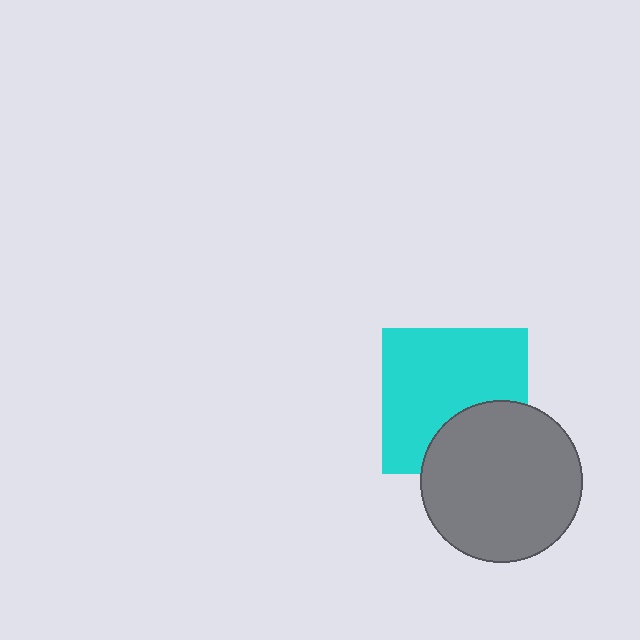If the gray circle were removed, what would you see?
You would see the complete cyan square.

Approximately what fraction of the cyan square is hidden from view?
Roughly 30% of the cyan square is hidden behind the gray circle.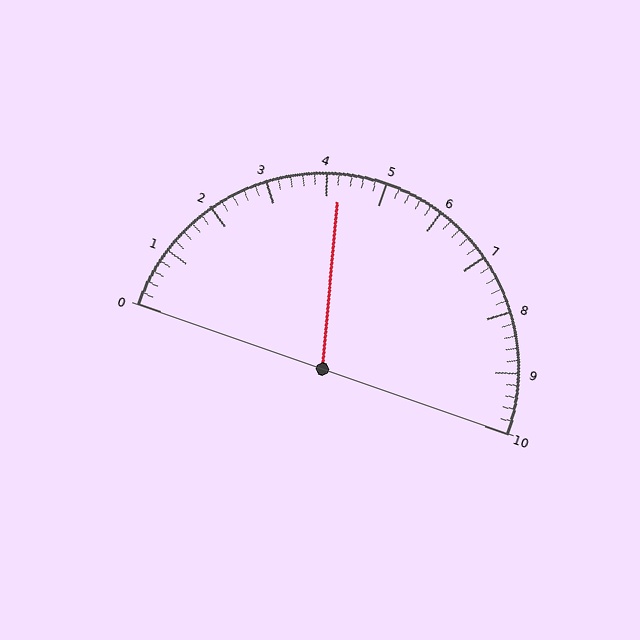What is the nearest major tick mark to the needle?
The nearest major tick mark is 4.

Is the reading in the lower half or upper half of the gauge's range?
The reading is in the lower half of the range (0 to 10).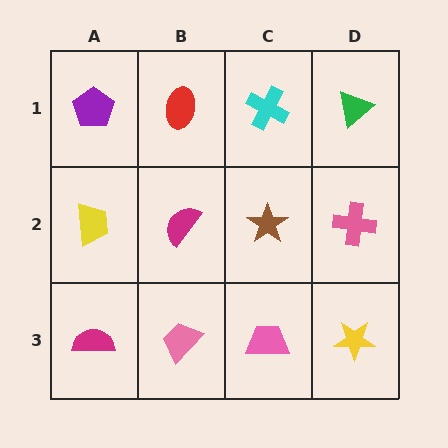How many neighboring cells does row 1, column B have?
3.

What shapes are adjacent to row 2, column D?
A green triangle (row 1, column D), a yellow star (row 3, column D), a brown star (row 2, column C).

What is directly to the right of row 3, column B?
A pink trapezoid.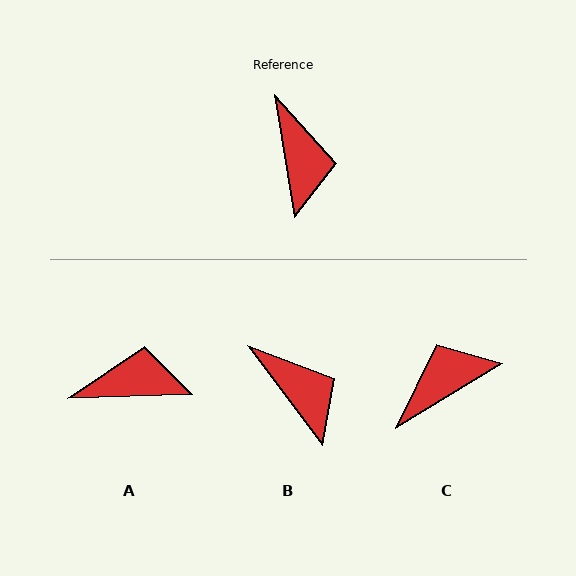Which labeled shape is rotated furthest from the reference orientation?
C, about 112 degrees away.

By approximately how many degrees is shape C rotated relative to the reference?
Approximately 112 degrees counter-clockwise.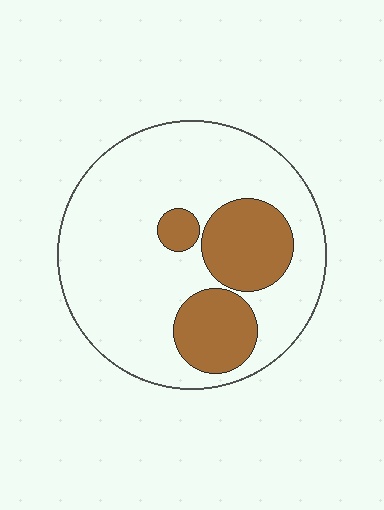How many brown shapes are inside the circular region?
3.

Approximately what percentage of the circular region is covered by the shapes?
Approximately 25%.